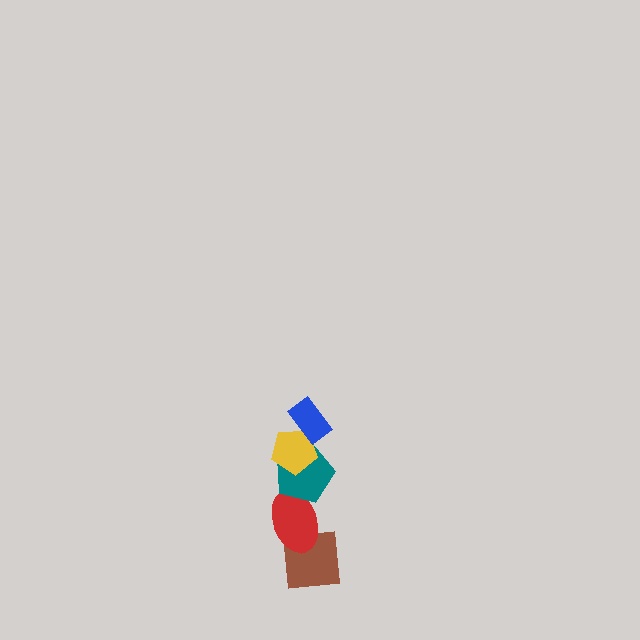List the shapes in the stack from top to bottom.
From top to bottom: the blue rectangle, the yellow pentagon, the teal pentagon, the red ellipse, the brown square.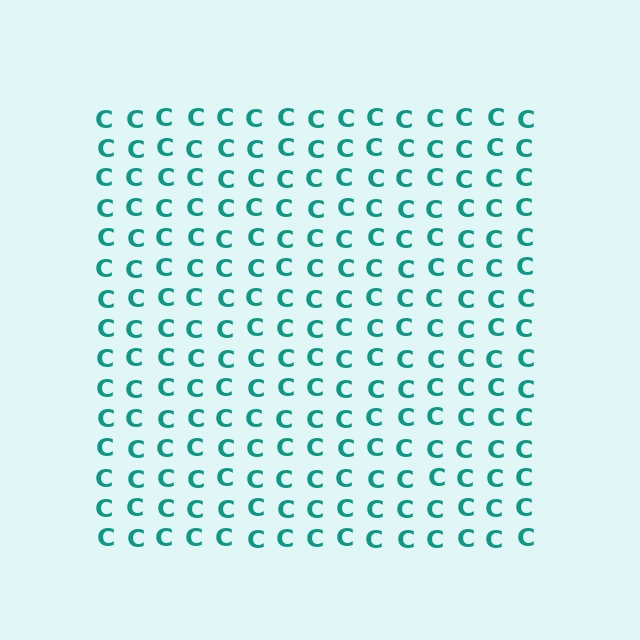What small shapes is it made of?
It is made of small letter C's.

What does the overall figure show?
The overall figure shows a square.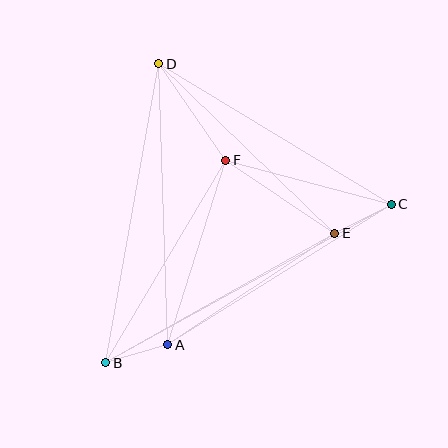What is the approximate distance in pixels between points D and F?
The distance between D and F is approximately 118 pixels.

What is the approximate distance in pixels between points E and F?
The distance between E and F is approximately 131 pixels.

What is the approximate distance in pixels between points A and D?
The distance between A and D is approximately 281 pixels.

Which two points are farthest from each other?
Points B and C are farthest from each other.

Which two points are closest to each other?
Points C and E are closest to each other.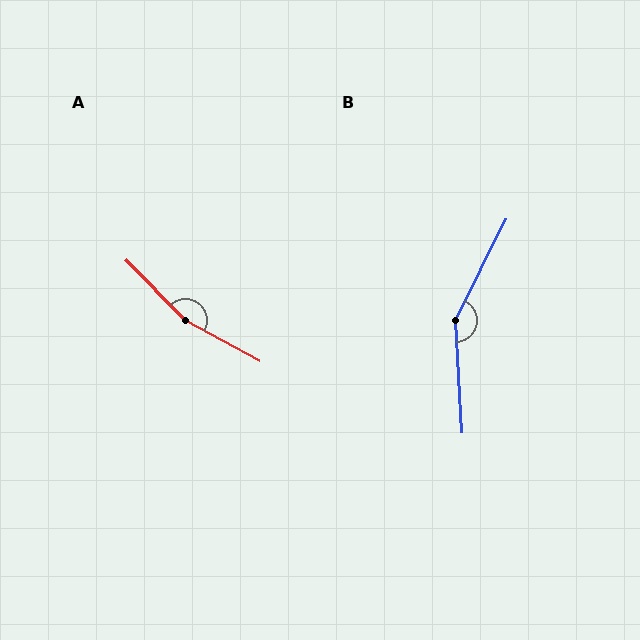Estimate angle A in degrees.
Approximately 163 degrees.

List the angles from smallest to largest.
B (150°), A (163°).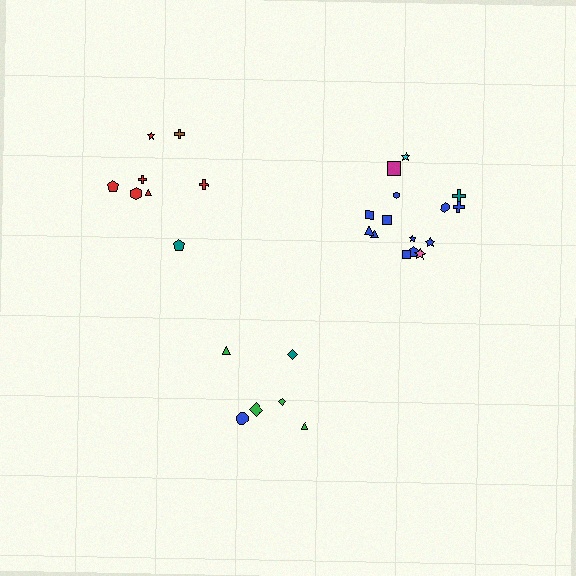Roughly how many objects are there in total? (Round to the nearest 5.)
Roughly 30 objects in total.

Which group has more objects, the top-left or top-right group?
The top-right group.